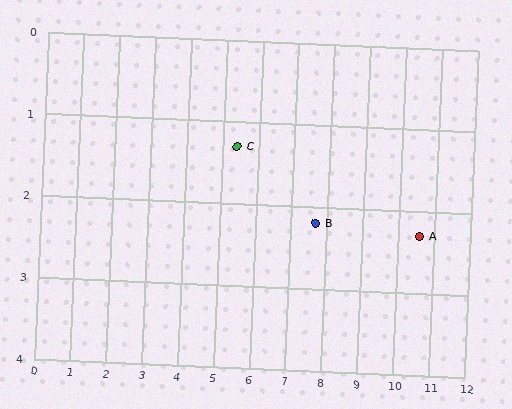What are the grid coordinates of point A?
Point A is at approximately (10.6, 2.3).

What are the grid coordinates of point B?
Point B is at approximately (7.7, 2.2).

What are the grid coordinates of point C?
Point C is at approximately (5.4, 1.3).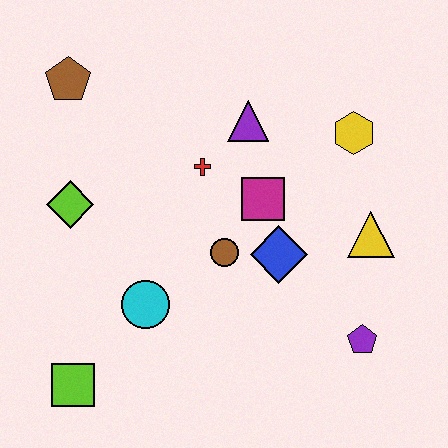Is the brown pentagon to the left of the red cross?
Yes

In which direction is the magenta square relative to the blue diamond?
The magenta square is above the blue diamond.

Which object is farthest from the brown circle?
The brown pentagon is farthest from the brown circle.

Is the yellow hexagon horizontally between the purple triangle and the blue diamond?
No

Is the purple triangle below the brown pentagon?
Yes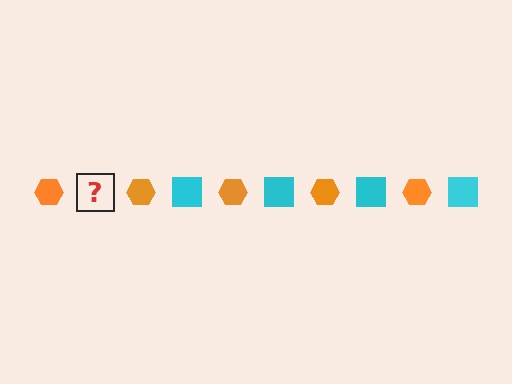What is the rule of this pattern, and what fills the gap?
The rule is that the pattern alternates between orange hexagon and cyan square. The gap should be filled with a cyan square.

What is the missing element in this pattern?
The missing element is a cyan square.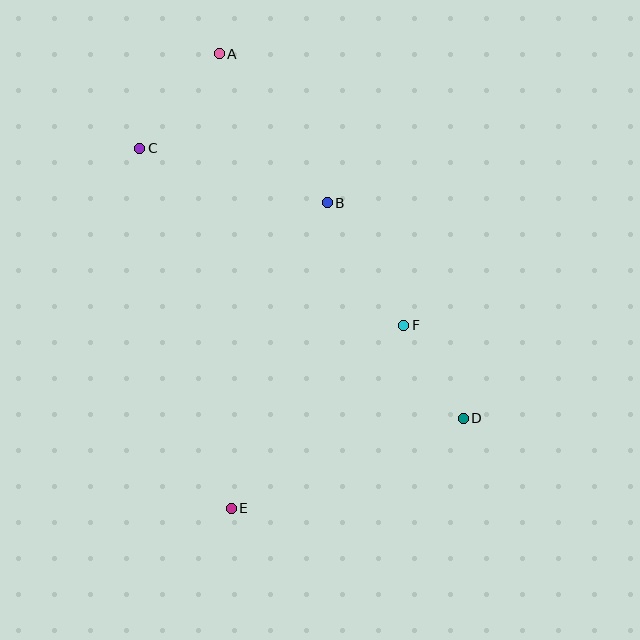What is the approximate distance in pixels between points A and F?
The distance between A and F is approximately 328 pixels.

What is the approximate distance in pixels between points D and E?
The distance between D and E is approximately 249 pixels.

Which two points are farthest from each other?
Points A and E are farthest from each other.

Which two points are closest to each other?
Points D and F are closest to each other.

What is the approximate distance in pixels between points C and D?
The distance between C and D is approximately 422 pixels.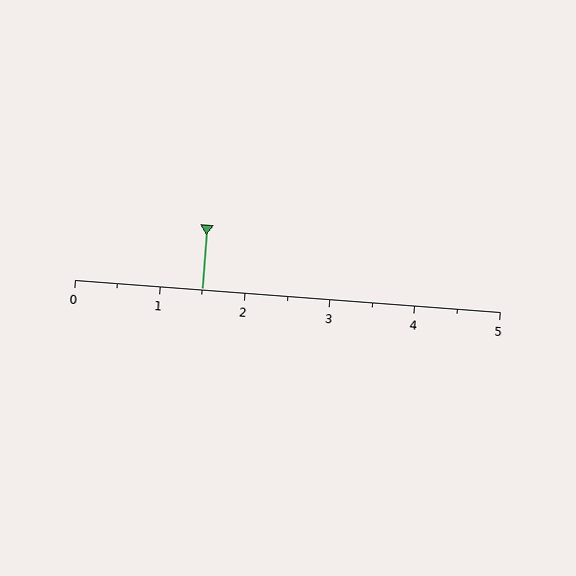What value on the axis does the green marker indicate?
The marker indicates approximately 1.5.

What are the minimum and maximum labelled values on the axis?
The axis runs from 0 to 5.